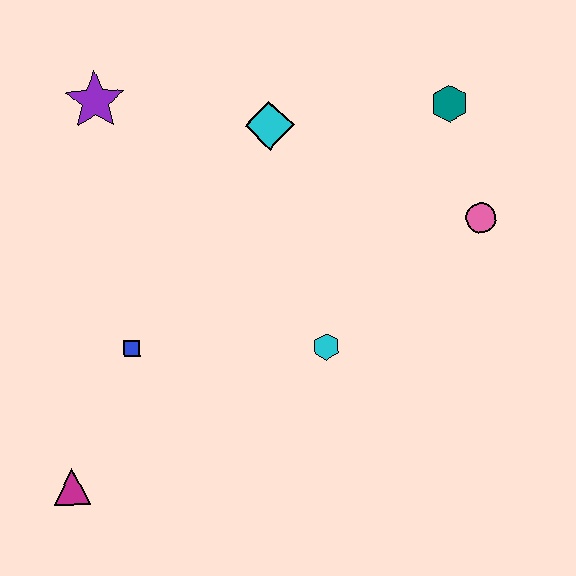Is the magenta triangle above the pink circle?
No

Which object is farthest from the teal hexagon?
The magenta triangle is farthest from the teal hexagon.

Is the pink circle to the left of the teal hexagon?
No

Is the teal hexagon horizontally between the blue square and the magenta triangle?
No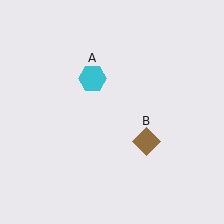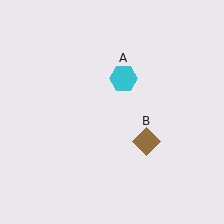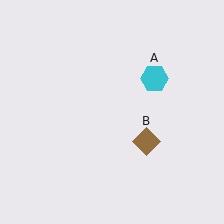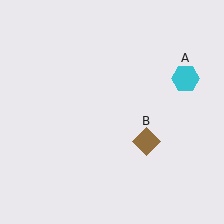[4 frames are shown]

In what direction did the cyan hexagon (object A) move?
The cyan hexagon (object A) moved right.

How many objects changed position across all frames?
1 object changed position: cyan hexagon (object A).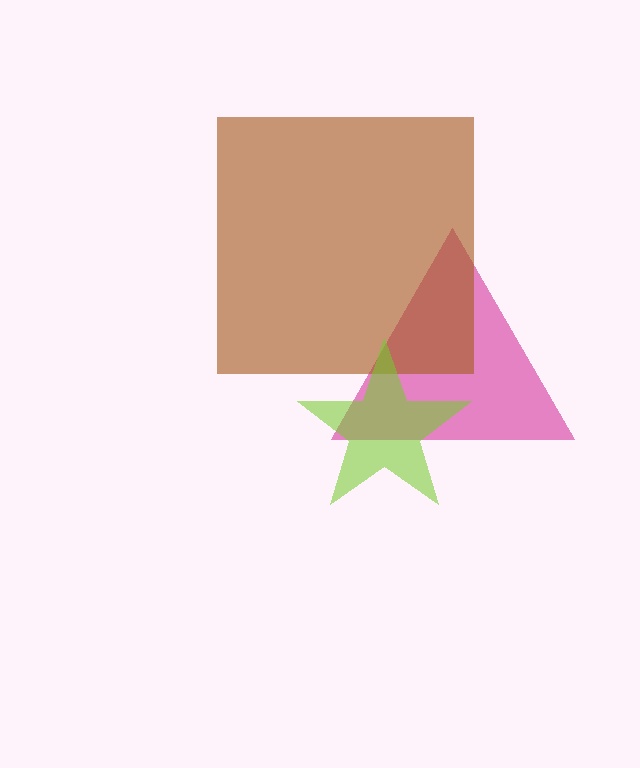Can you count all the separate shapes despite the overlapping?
Yes, there are 3 separate shapes.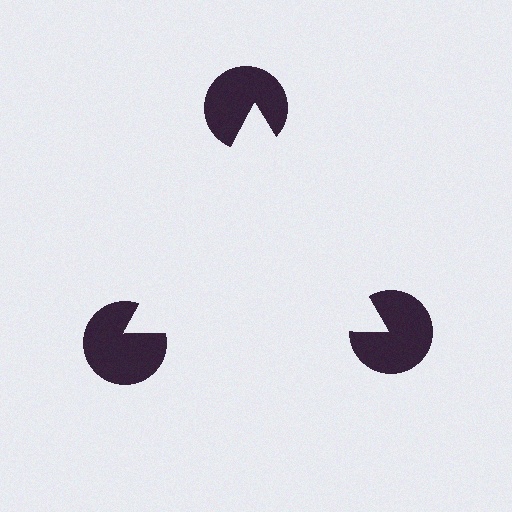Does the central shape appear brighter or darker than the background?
It typically appears slightly brighter than the background, even though no actual brightness change is drawn.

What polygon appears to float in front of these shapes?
An illusory triangle — its edges are inferred from the aligned wedge cuts in the pac-man discs, not physically drawn.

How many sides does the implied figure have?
3 sides.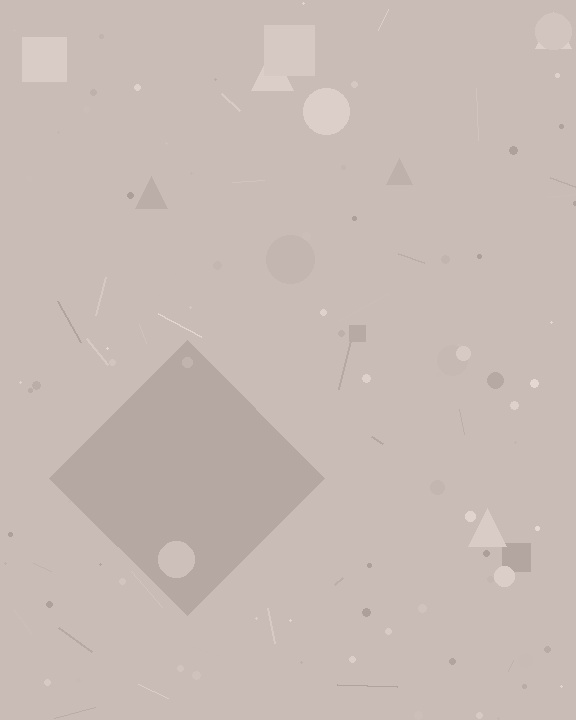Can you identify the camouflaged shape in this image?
The camouflaged shape is a diamond.